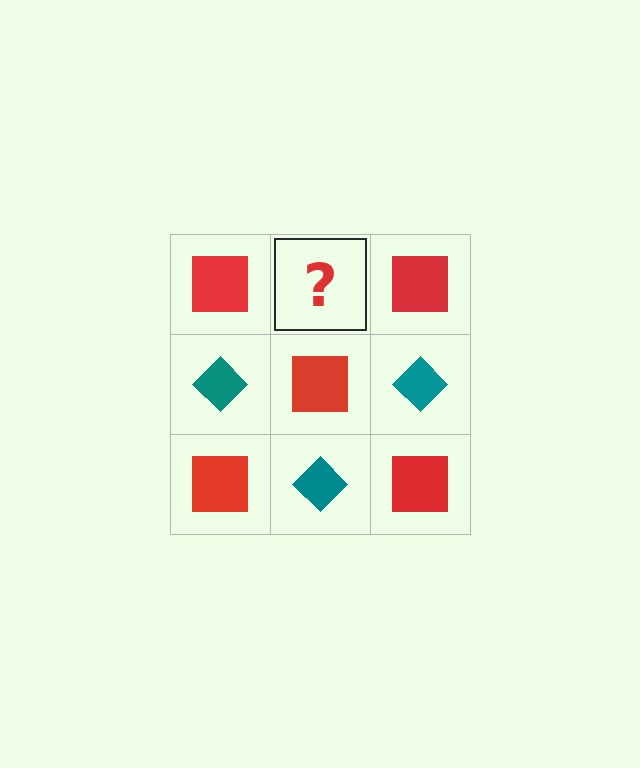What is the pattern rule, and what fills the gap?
The rule is that it alternates red square and teal diamond in a checkerboard pattern. The gap should be filled with a teal diamond.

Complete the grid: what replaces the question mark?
The question mark should be replaced with a teal diamond.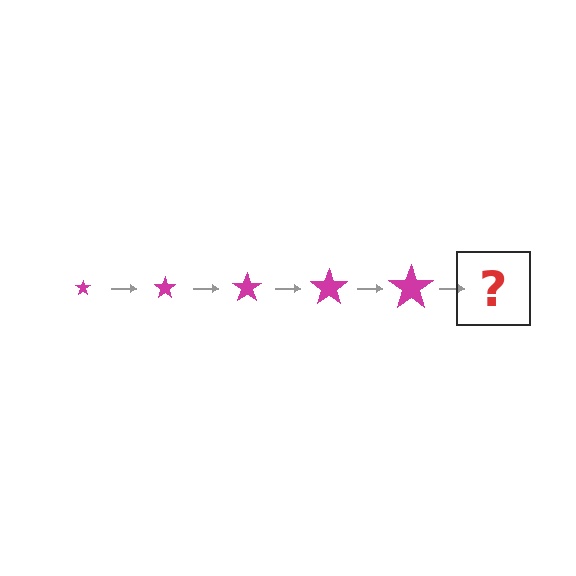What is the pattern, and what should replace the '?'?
The pattern is that the star gets progressively larger each step. The '?' should be a magenta star, larger than the previous one.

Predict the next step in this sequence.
The next step is a magenta star, larger than the previous one.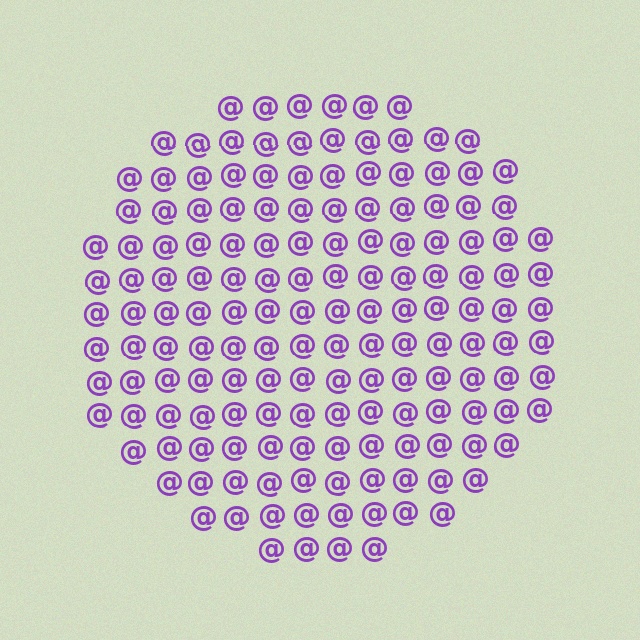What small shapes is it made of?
It is made of small at signs.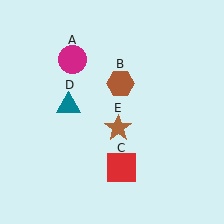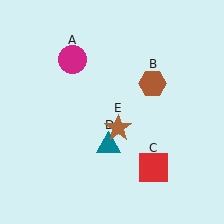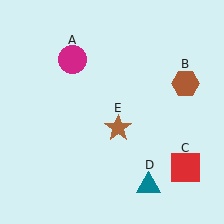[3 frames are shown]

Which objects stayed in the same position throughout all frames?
Magenta circle (object A) and brown star (object E) remained stationary.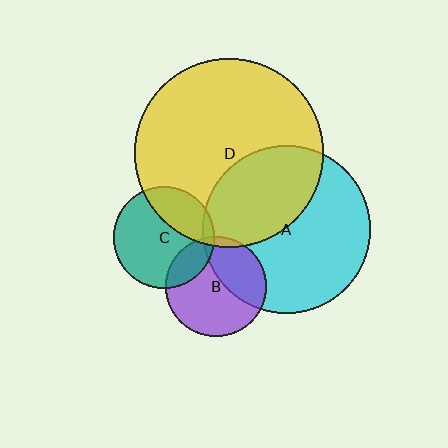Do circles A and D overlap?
Yes.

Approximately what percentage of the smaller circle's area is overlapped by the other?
Approximately 40%.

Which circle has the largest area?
Circle D (yellow).